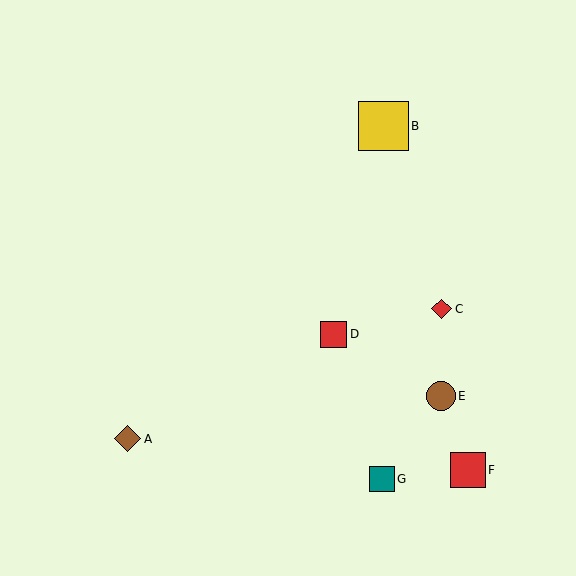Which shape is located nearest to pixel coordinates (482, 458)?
The red square (labeled F) at (468, 470) is nearest to that location.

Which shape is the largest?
The yellow square (labeled B) is the largest.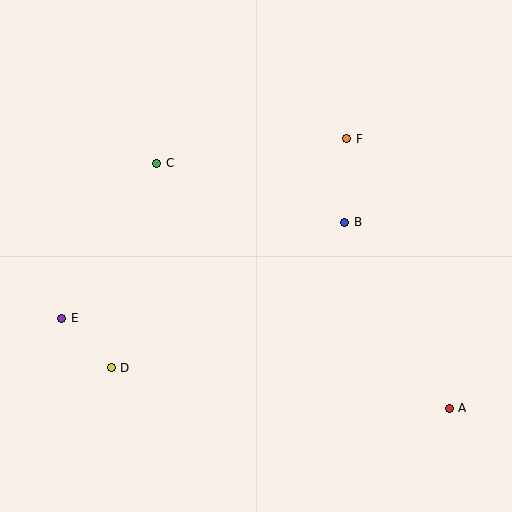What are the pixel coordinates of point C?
Point C is at (157, 163).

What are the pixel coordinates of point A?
Point A is at (449, 408).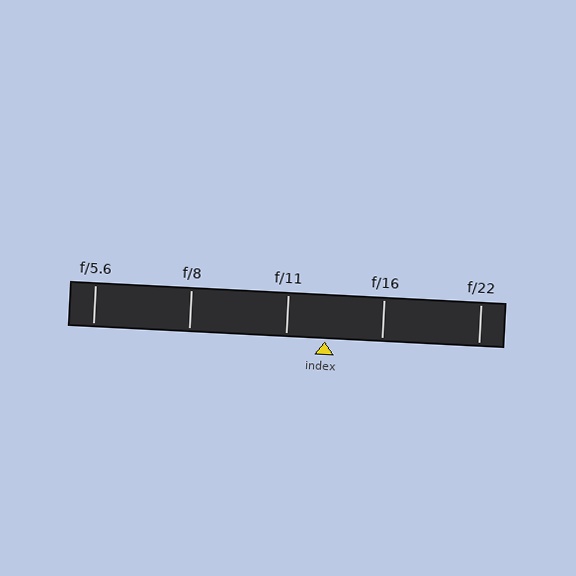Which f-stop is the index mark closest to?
The index mark is closest to f/11.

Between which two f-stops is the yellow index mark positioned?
The index mark is between f/11 and f/16.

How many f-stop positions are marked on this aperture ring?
There are 5 f-stop positions marked.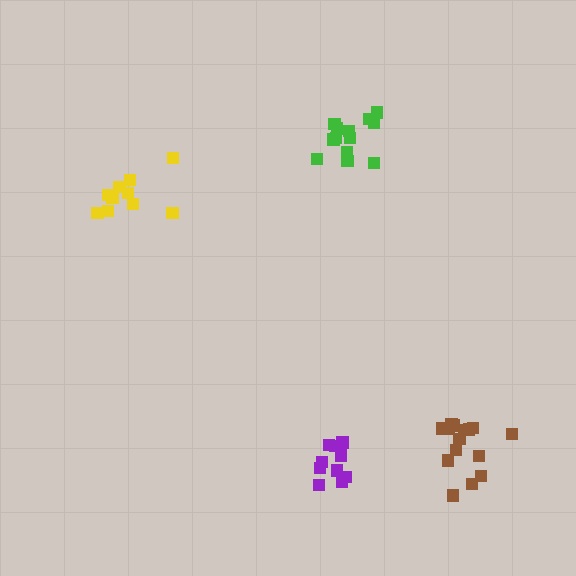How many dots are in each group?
Group 1: 13 dots, Group 2: 10 dots, Group 3: 10 dots, Group 4: 15 dots (48 total).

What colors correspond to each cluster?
The clusters are colored: green, purple, yellow, brown.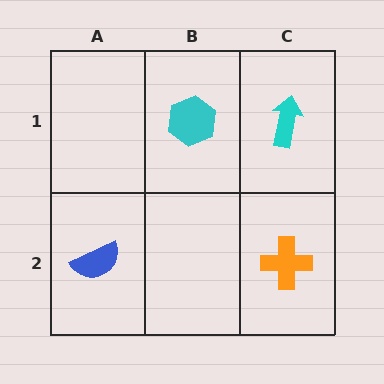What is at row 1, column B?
A cyan hexagon.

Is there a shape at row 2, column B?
No, that cell is empty.